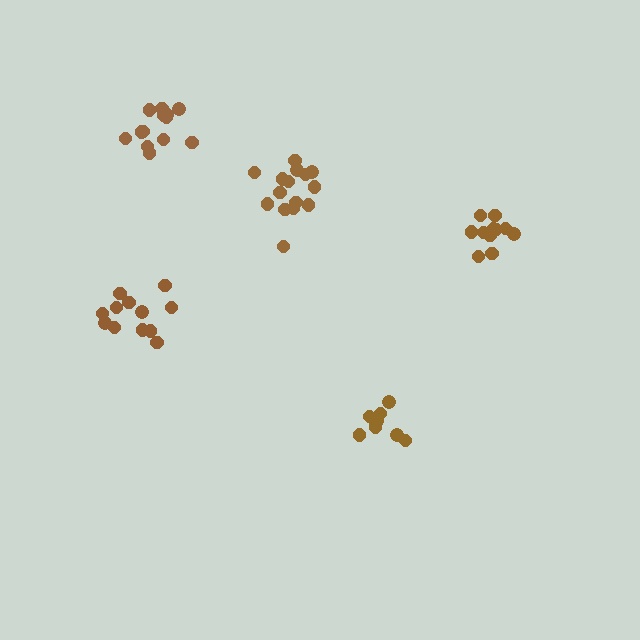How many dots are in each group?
Group 1: 15 dots, Group 2: 11 dots, Group 3: 10 dots, Group 4: 12 dots, Group 5: 13 dots (61 total).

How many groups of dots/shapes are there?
There are 5 groups.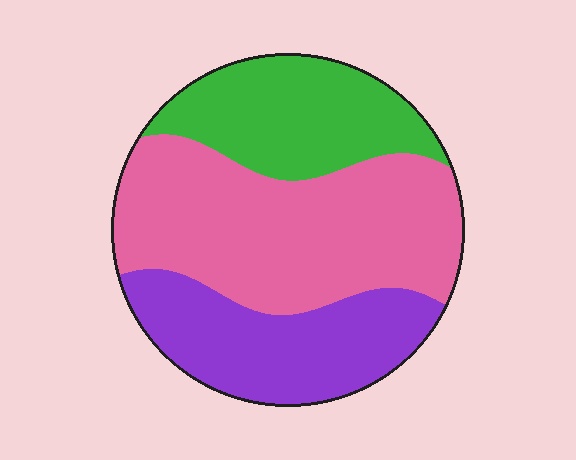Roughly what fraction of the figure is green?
Green takes up about one quarter (1/4) of the figure.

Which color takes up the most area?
Pink, at roughly 45%.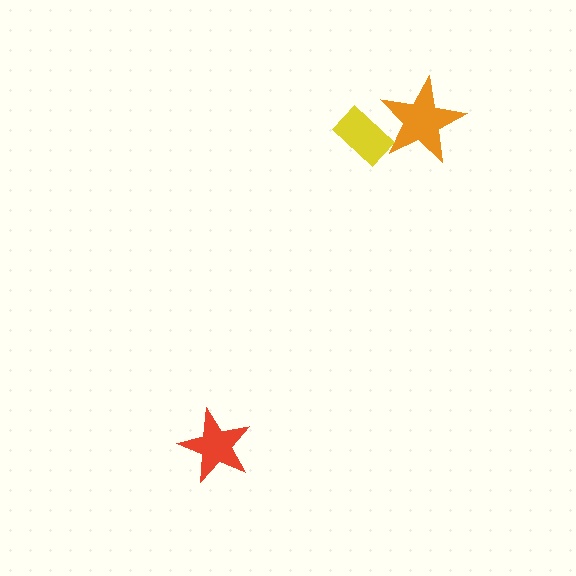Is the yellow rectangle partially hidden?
No, no other shape covers it.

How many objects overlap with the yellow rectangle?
1 object overlaps with the yellow rectangle.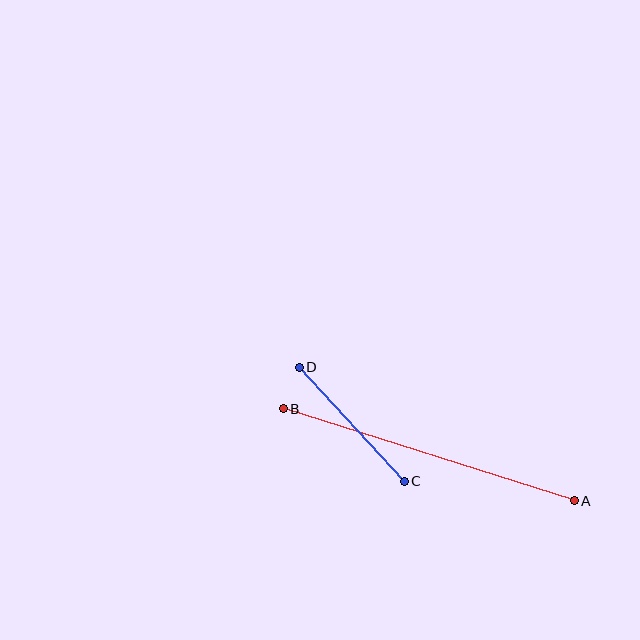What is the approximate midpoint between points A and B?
The midpoint is at approximately (429, 455) pixels.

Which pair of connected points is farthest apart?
Points A and B are farthest apart.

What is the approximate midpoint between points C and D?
The midpoint is at approximately (352, 424) pixels.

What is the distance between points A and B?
The distance is approximately 305 pixels.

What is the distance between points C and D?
The distance is approximately 155 pixels.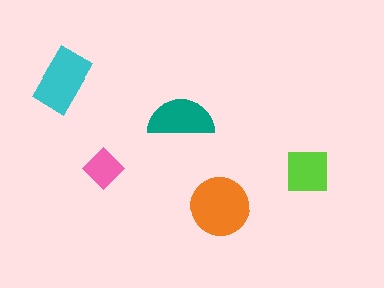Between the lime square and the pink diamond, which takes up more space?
The lime square.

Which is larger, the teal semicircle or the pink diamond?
The teal semicircle.